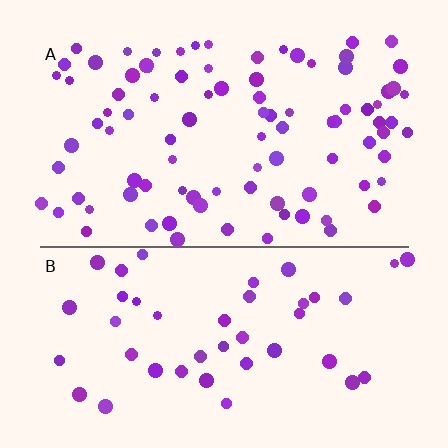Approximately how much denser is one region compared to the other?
Approximately 2.0× — region A over region B.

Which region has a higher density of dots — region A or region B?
A (the top).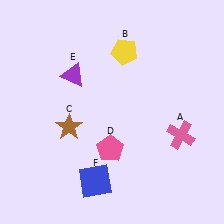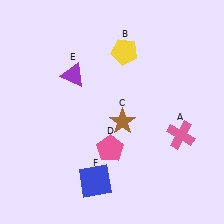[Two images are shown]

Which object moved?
The brown star (C) moved right.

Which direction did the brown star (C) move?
The brown star (C) moved right.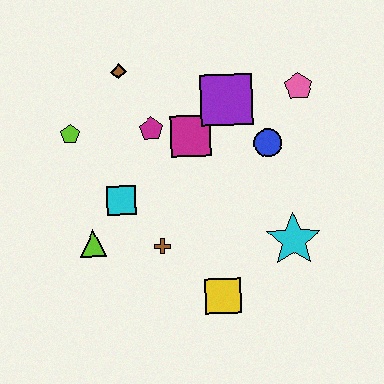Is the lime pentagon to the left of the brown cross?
Yes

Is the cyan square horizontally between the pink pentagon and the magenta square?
No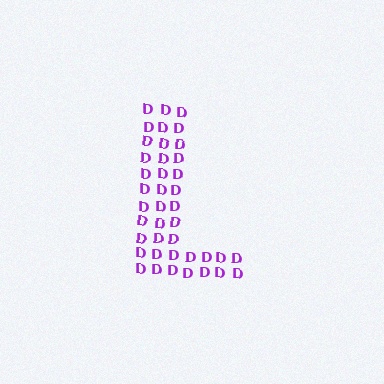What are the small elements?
The small elements are letter D's.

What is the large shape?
The large shape is the letter L.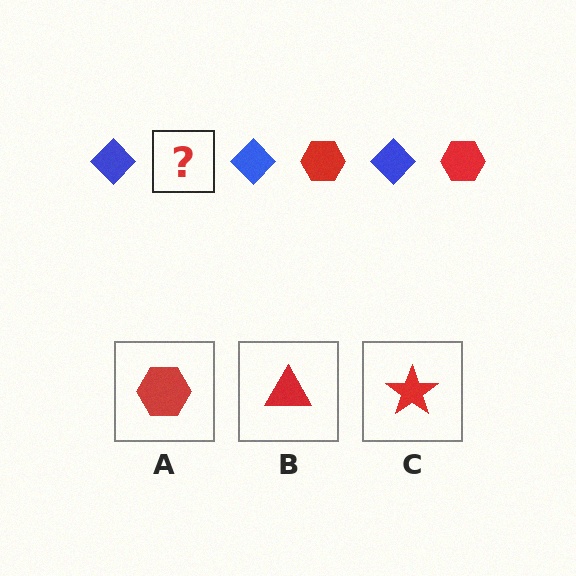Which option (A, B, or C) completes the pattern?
A.